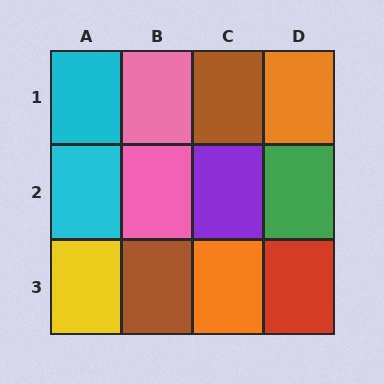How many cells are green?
1 cell is green.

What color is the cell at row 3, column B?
Brown.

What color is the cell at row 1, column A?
Cyan.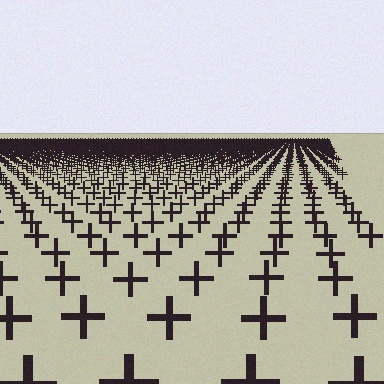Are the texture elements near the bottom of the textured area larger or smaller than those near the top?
Larger. Near the bottom, elements are closer to the viewer and appear at a bigger on-screen size.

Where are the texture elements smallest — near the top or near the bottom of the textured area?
Near the top.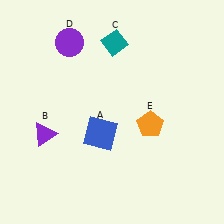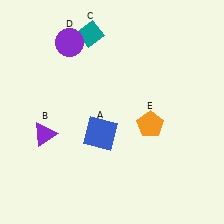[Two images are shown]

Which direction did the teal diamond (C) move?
The teal diamond (C) moved left.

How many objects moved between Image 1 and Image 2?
1 object moved between the two images.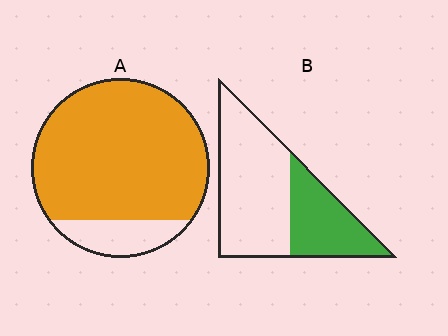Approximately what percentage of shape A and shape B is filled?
A is approximately 85% and B is approximately 35%.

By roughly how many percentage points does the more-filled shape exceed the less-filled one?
By roughly 50 percentage points (A over B).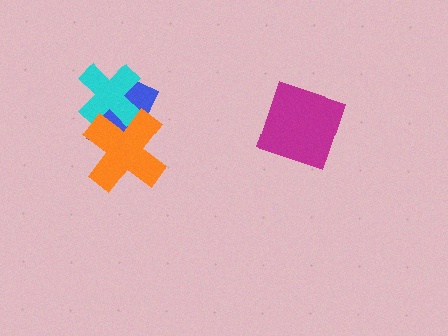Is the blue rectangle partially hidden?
Yes, it is partially covered by another shape.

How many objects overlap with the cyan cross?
2 objects overlap with the cyan cross.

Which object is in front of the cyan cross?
The orange cross is in front of the cyan cross.